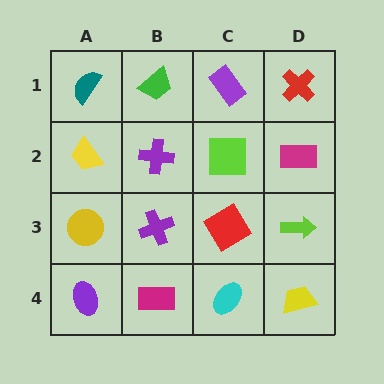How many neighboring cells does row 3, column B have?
4.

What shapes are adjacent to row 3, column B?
A purple cross (row 2, column B), a magenta rectangle (row 4, column B), a yellow circle (row 3, column A), a red diamond (row 3, column C).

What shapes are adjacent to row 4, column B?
A purple cross (row 3, column B), a purple ellipse (row 4, column A), a cyan ellipse (row 4, column C).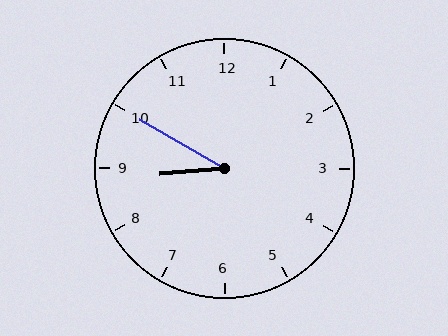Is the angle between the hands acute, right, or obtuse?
It is acute.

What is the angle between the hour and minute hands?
Approximately 35 degrees.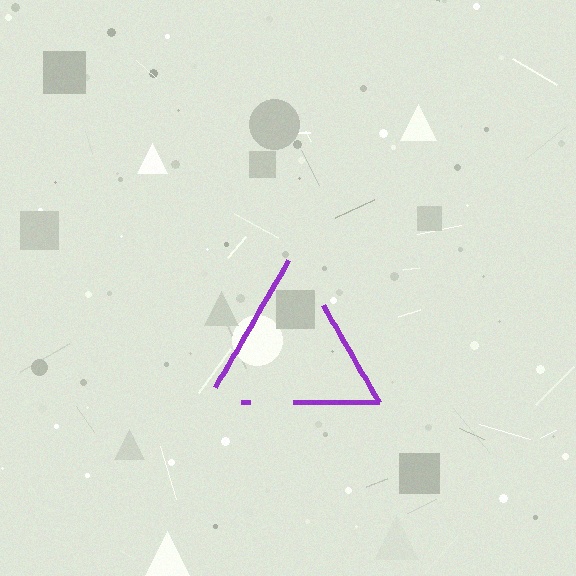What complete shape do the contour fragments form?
The contour fragments form a triangle.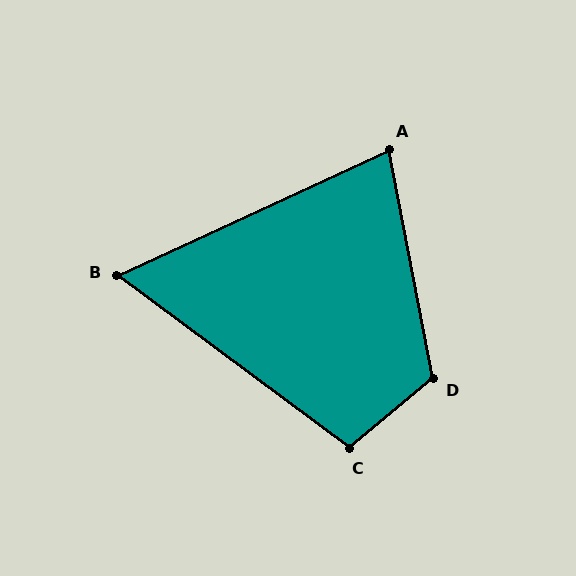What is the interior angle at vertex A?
Approximately 76 degrees (acute).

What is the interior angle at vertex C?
Approximately 104 degrees (obtuse).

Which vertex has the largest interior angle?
D, at approximately 119 degrees.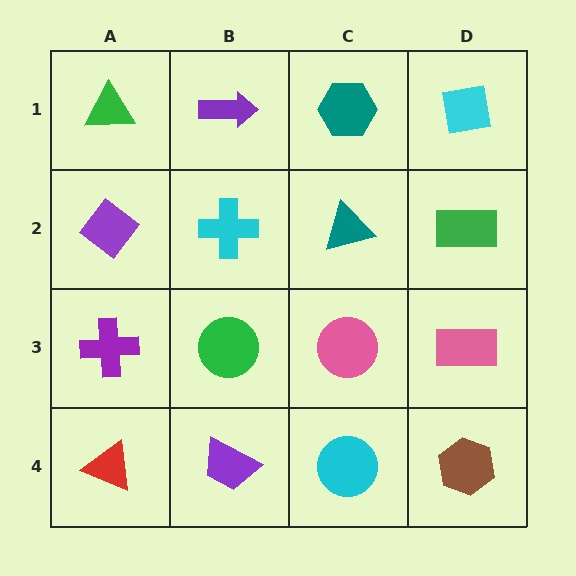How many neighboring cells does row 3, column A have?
3.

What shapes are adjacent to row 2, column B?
A purple arrow (row 1, column B), a green circle (row 3, column B), a purple diamond (row 2, column A), a teal triangle (row 2, column C).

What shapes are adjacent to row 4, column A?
A purple cross (row 3, column A), a purple trapezoid (row 4, column B).